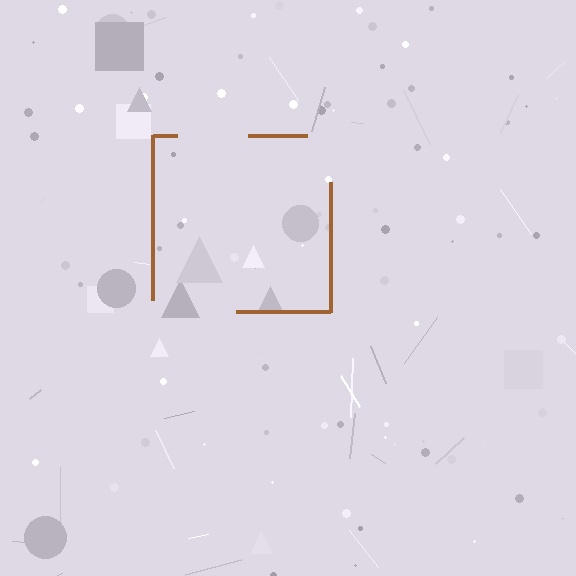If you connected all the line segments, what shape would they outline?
They would outline a square.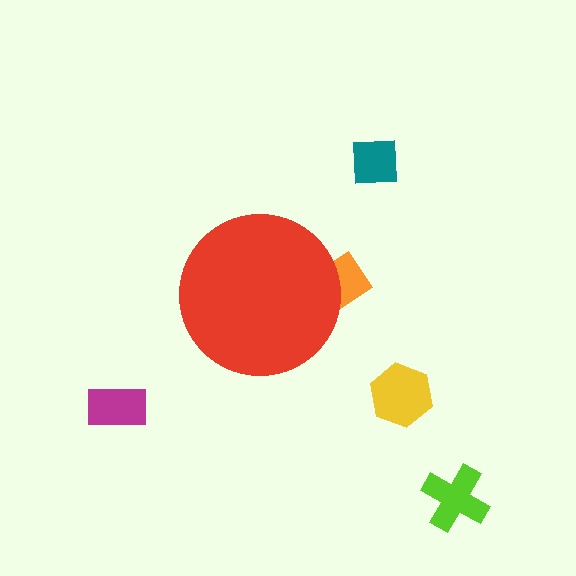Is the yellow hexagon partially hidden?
No, the yellow hexagon is fully visible.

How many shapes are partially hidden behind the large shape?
1 shape is partially hidden.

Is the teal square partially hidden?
No, the teal square is fully visible.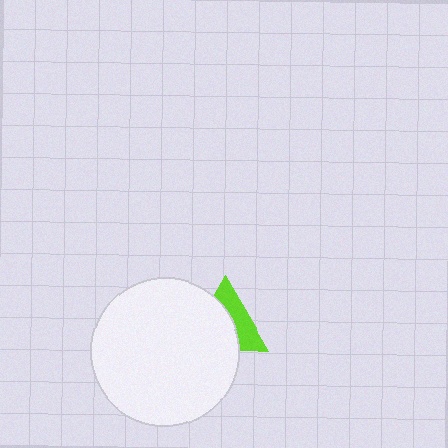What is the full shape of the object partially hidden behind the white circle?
The partially hidden object is a lime triangle.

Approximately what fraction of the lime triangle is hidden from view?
Roughly 57% of the lime triangle is hidden behind the white circle.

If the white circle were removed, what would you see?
You would see the complete lime triangle.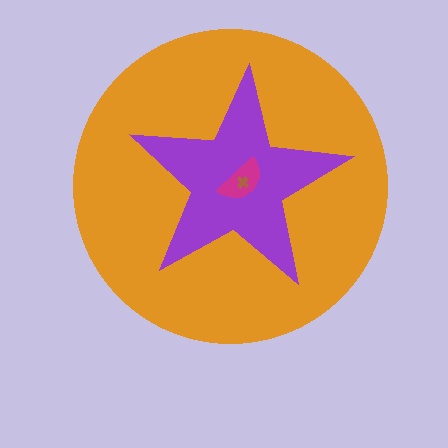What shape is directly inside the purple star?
The magenta semicircle.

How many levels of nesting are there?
4.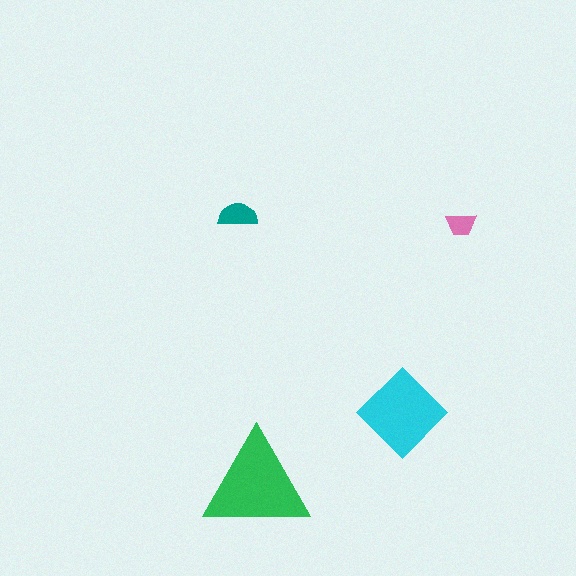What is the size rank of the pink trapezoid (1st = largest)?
4th.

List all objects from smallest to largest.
The pink trapezoid, the teal semicircle, the cyan diamond, the green triangle.